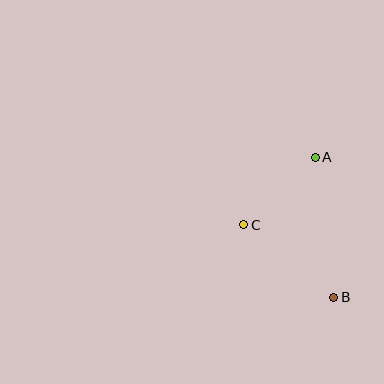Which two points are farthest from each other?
Points A and B are farthest from each other.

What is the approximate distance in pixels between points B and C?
The distance between B and C is approximately 116 pixels.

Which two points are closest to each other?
Points A and C are closest to each other.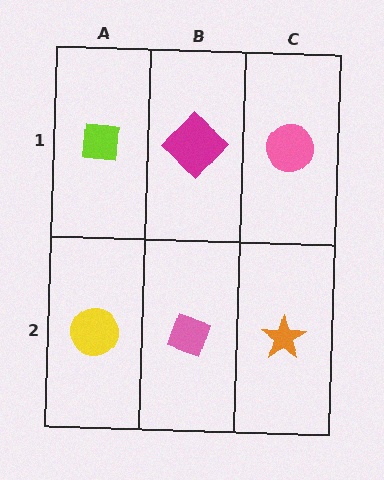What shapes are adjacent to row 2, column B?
A magenta diamond (row 1, column B), a yellow circle (row 2, column A), an orange star (row 2, column C).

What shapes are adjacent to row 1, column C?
An orange star (row 2, column C), a magenta diamond (row 1, column B).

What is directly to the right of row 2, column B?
An orange star.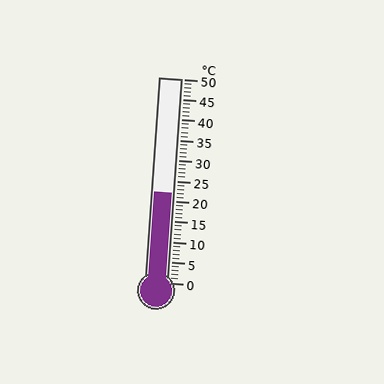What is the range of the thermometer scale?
The thermometer scale ranges from 0°C to 50°C.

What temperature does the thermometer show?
The thermometer shows approximately 22°C.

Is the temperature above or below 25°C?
The temperature is below 25°C.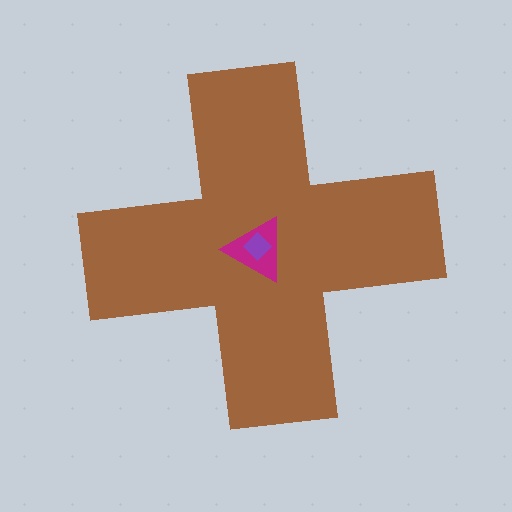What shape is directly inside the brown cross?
The magenta triangle.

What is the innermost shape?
The purple diamond.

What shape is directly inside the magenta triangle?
The purple diamond.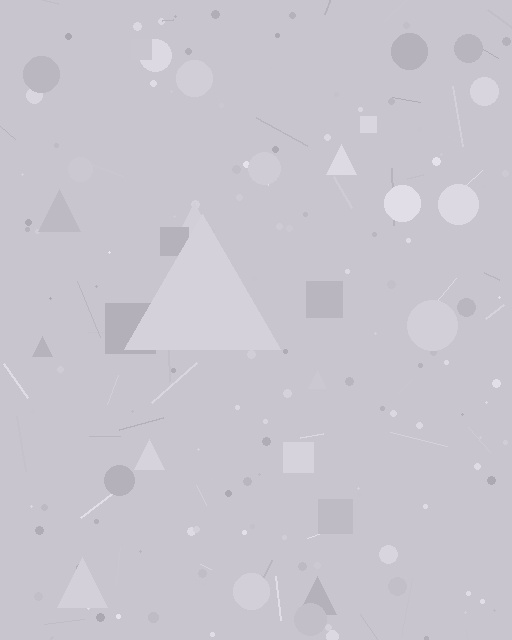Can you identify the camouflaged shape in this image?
The camouflaged shape is a triangle.